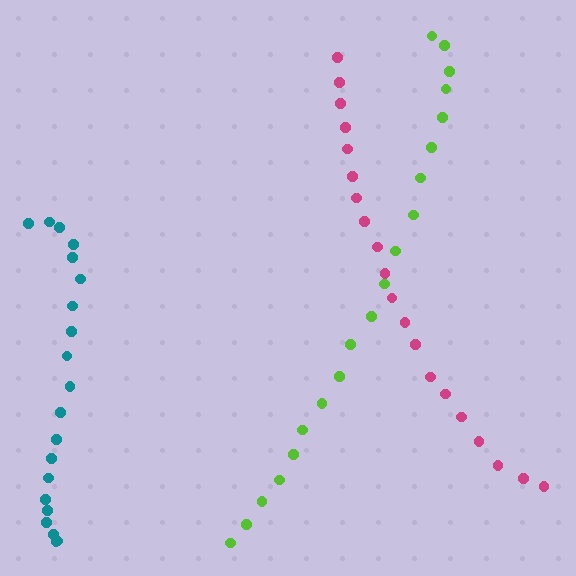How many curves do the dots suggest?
There are 3 distinct paths.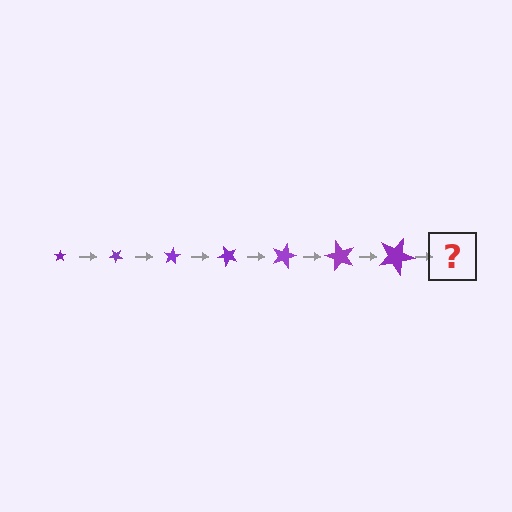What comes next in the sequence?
The next element should be a star, larger than the previous one and rotated 280 degrees from the start.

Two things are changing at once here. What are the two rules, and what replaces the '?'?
The two rules are that the star grows larger each step and it rotates 40 degrees each step. The '?' should be a star, larger than the previous one and rotated 280 degrees from the start.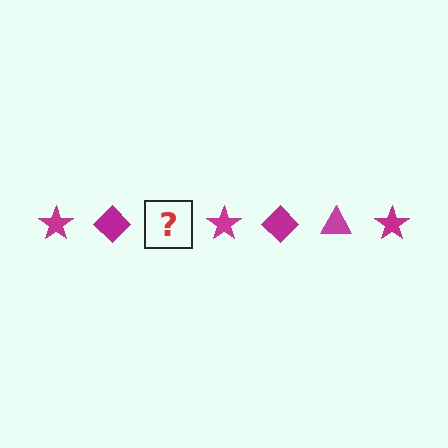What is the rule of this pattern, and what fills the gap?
The rule is that the pattern cycles through star, diamond, triangle shapes in magenta. The gap should be filled with a magenta triangle.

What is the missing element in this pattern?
The missing element is a magenta triangle.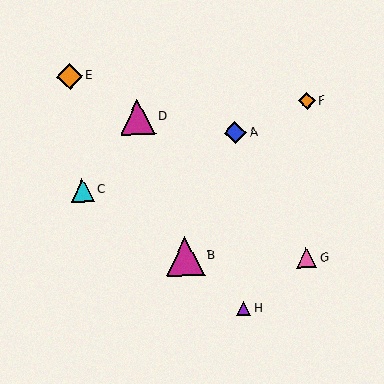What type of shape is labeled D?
Shape D is a magenta triangle.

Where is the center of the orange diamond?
The center of the orange diamond is at (307, 101).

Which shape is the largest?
The magenta triangle (labeled B) is the largest.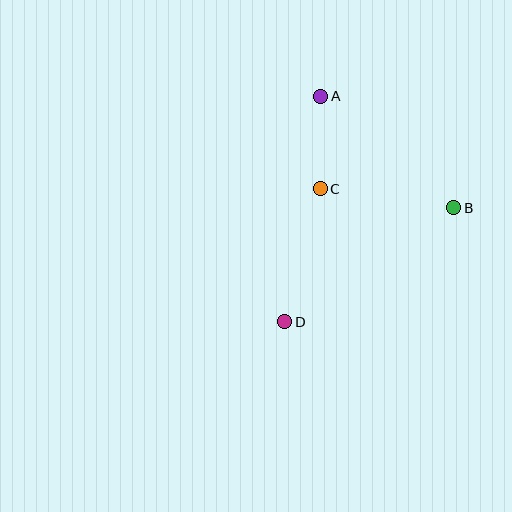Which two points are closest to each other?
Points A and C are closest to each other.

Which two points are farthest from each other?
Points A and D are farthest from each other.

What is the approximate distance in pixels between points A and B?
The distance between A and B is approximately 173 pixels.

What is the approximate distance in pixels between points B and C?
The distance between B and C is approximately 135 pixels.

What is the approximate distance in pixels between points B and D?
The distance between B and D is approximately 204 pixels.